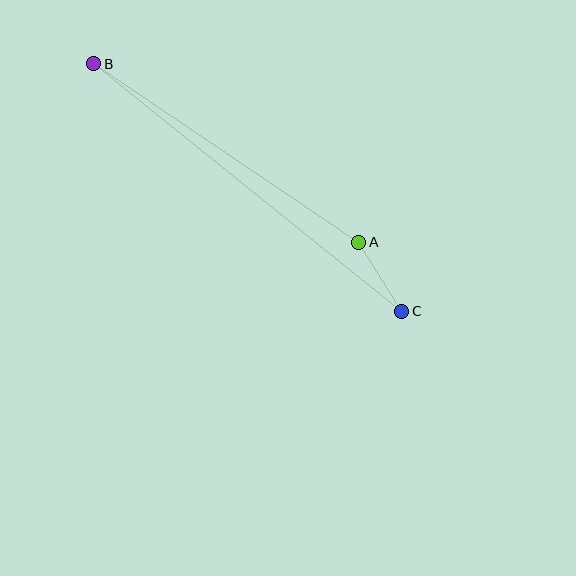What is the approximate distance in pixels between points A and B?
The distance between A and B is approximately 320 pixels.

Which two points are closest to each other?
Points A and C are closest to each other.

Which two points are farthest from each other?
Points B and C are farthest from each other.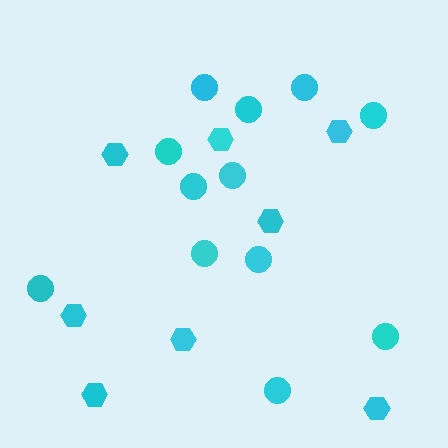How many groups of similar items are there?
There are 2 groups: one group of circles (12) and one group of hexagons (8).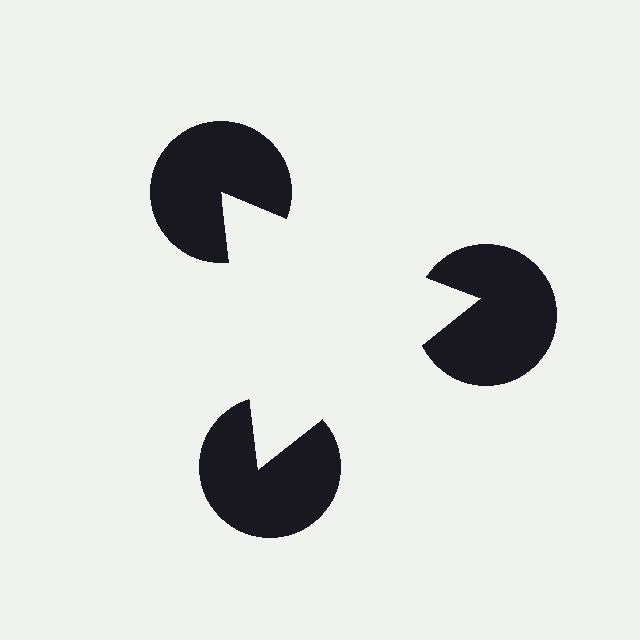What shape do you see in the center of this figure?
An illusory triangle — its edges are inferred from the aligned wedge cuts in the pac-man discs, not physically drawn.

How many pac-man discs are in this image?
There are 3 — one at each vertex of the illusory triangle.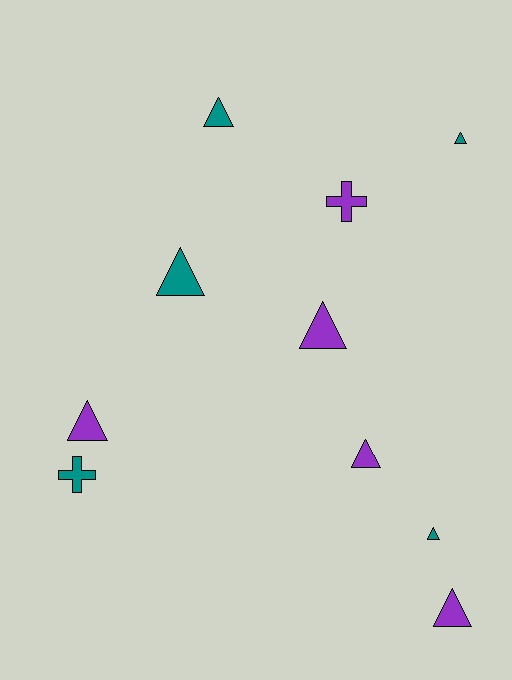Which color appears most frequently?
Purple, with 5 objects.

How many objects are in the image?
There are 10 objects.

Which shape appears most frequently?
Triangle, with 8 objects.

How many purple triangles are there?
There are 4 purple triangles.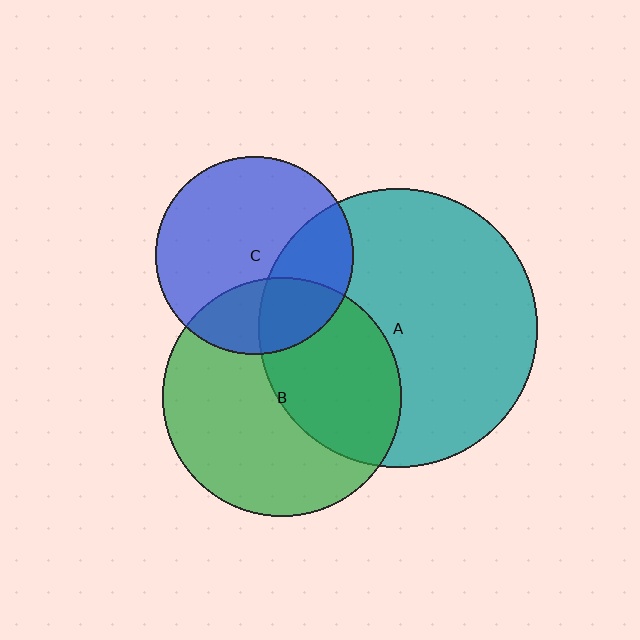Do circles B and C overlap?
Yes.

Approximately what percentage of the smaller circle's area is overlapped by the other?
Approximately 25%.